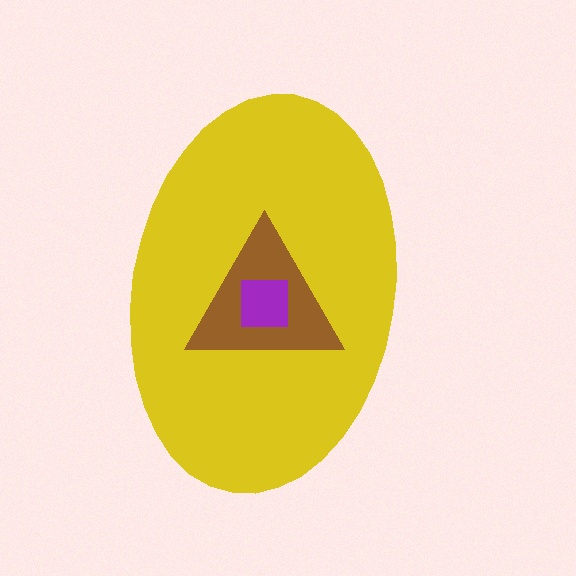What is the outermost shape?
The yellow ellipse.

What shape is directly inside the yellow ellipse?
The brown triangle.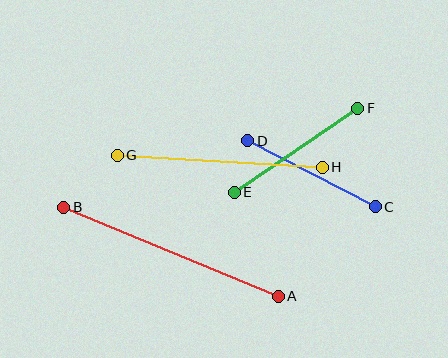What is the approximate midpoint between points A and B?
The midpoint is at approximately (171, 252) pixels.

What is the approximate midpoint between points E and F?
The midpoint is at approximately (296, 150) pixels.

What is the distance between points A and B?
The distance is approximately 232 pixels.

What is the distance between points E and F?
The distance is approximately 149 pixels.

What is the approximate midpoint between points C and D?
The midpoint is at approximately (311, 174) pixels.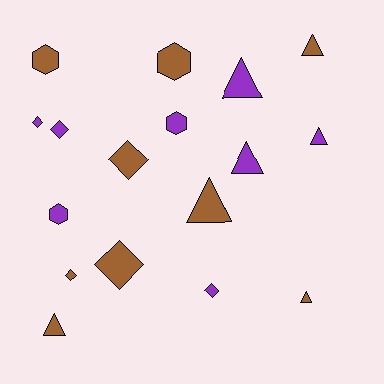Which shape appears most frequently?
Triangle, with 7 objects.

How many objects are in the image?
There are 17 objects.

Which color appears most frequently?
Brown, with 9 objects.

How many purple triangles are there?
There are 3 purple triangles.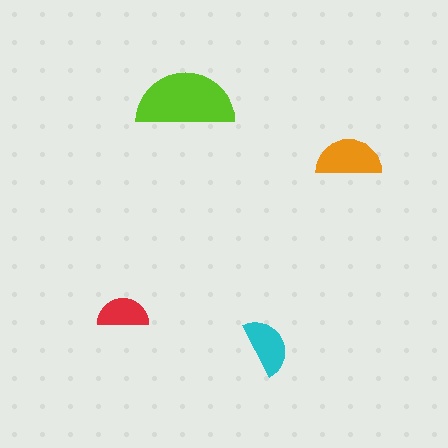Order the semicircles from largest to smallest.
the lime one, the orange one, the cyan one, the red one.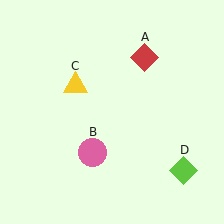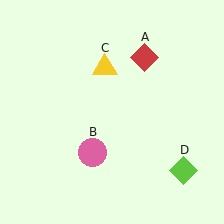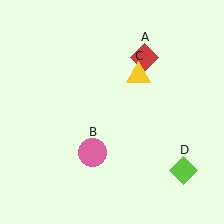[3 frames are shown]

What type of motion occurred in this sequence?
The yellow triangle (object C) rotated clockwise around the center of the scene.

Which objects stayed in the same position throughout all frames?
Red diamond (object A) and pink circle (object B) and lime diamond (object D) remained stationary.